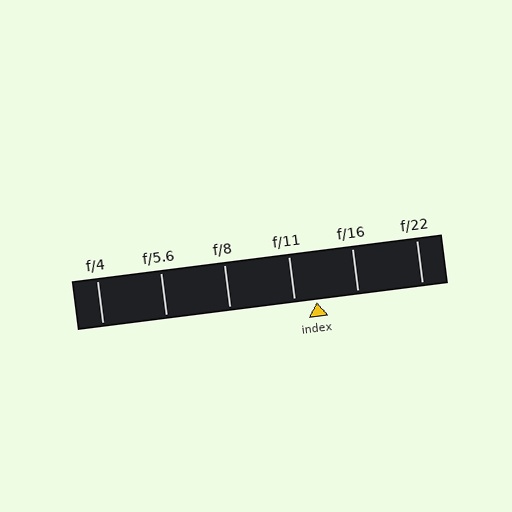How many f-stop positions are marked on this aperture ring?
There are 6 f-stop positions marked.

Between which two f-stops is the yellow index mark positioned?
The index mark is between f/11 and f/16.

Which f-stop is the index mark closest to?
The index mark is closest to f/11.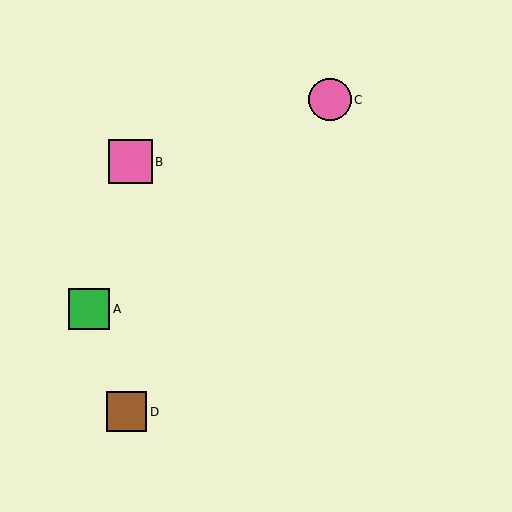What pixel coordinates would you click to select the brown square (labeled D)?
Click at (127, 412) to select the brown square D.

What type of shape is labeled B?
Shape B is a pink square.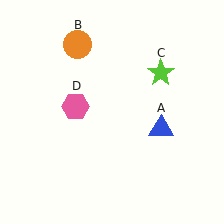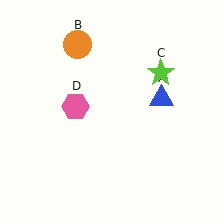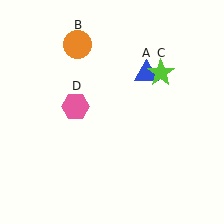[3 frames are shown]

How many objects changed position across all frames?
1 object changed position: blue triangle (object A).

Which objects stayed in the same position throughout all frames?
Orange circle (object B) and lime star (object C) and pink hexagon (object D) remained stationary.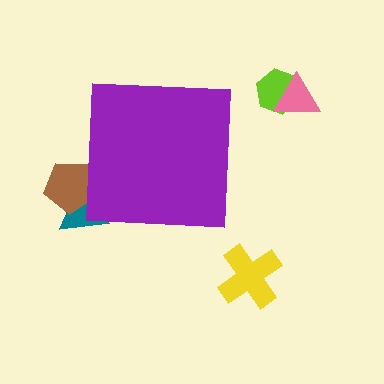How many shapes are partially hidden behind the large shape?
2 shapes are partially hidden.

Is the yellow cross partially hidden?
No, the yellow cross is fully visible.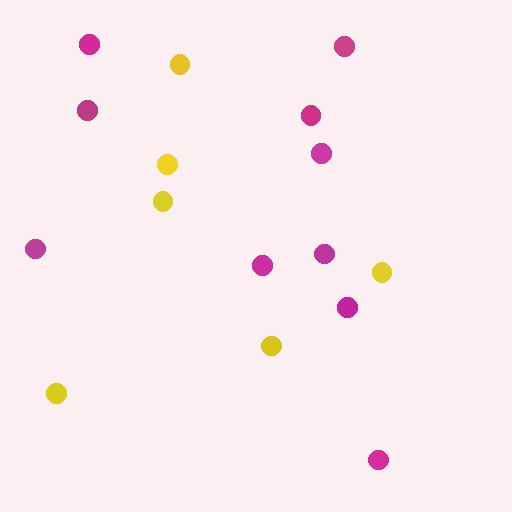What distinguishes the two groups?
There are 2 groups: one group of yellow circles (6) and one group of magenta circles (10).